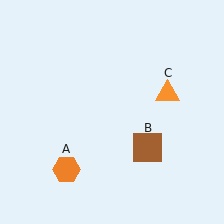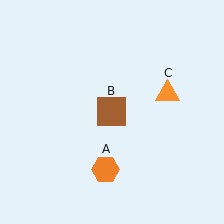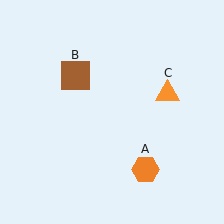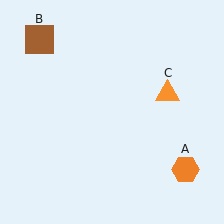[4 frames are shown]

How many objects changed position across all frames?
2 objects changed position: orange hexagon (object A), brown square (object B).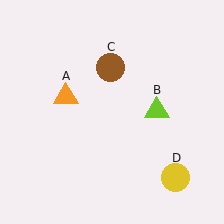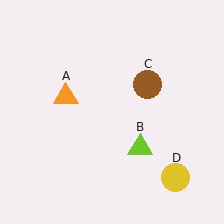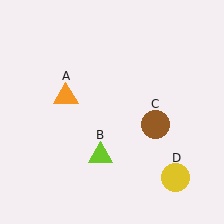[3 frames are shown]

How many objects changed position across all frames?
2 objects changed position: lime triangle (object B), brown circle (object C).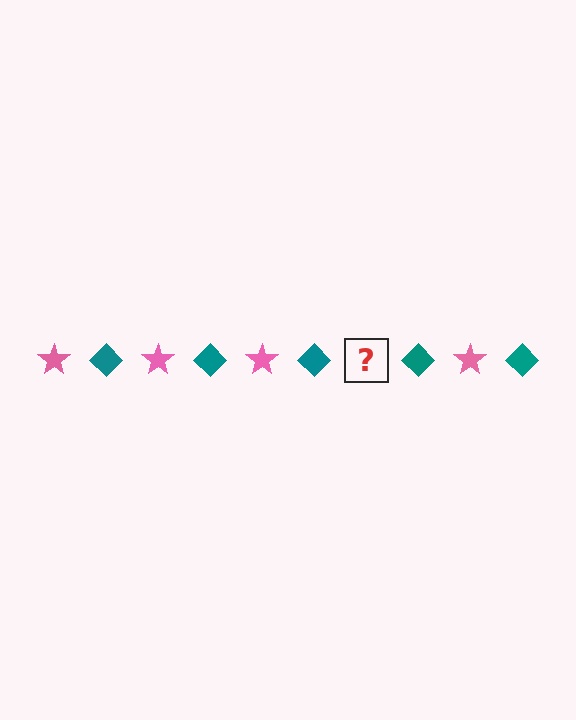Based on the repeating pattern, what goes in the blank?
The blank should be a pink star.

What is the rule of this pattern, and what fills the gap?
The rule is that the pattern alternates between pink star and teal diamond. The gap should be filled with a pink star.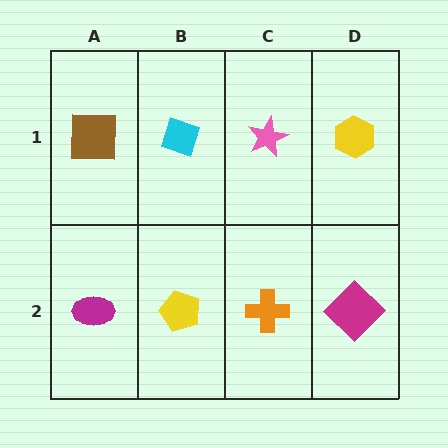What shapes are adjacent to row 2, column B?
A cyan diamond (row 1, column B), a magenta ellipse (row 2, column A), an orange cross (row 2, column C).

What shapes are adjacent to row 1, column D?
A magenta diamond (row 2, column D), a pink star (row 1, column C).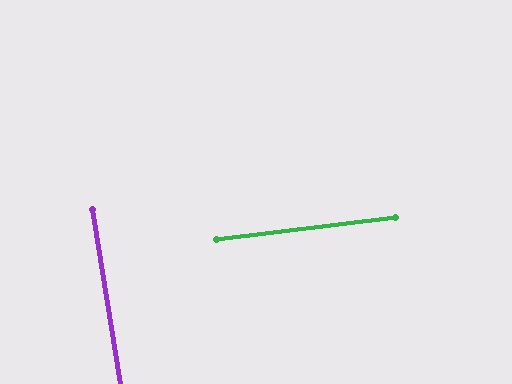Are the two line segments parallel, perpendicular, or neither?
Perpendicular — they meet at approximately 88°.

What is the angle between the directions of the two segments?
Approximately 88 degrees.